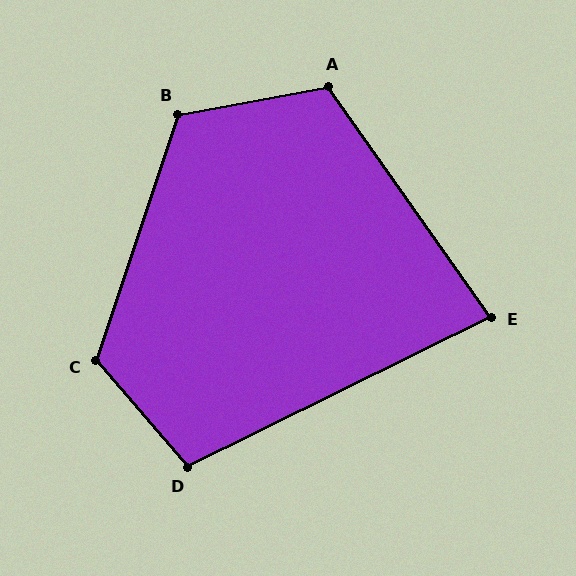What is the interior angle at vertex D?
Approximately 104 degrees (obtuse).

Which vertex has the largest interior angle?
C, at approximately 121 degrees.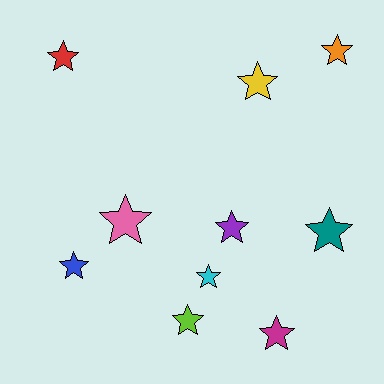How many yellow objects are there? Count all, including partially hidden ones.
There is 1 yellow object.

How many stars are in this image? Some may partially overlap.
There are 10 stars.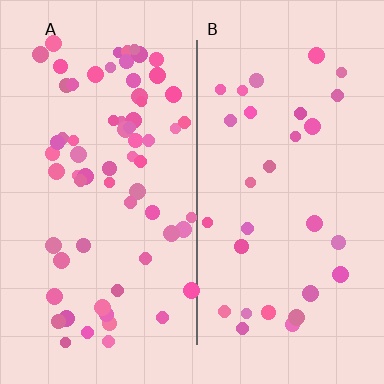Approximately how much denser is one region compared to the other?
Approximately 2.2× — region A over region B.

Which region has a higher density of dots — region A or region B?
A (the left).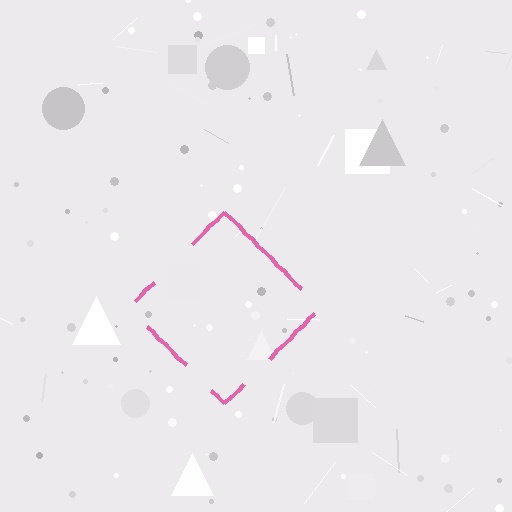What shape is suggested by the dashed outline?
The dashed outline suggests a diamond.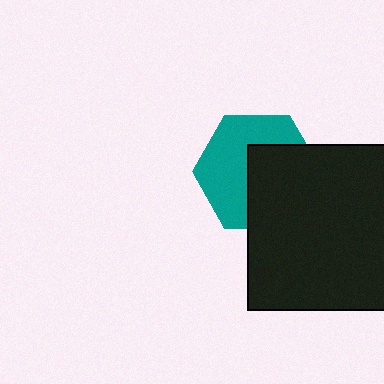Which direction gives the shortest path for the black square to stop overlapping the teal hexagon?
Moving toward the lower-right gives the shortest separation.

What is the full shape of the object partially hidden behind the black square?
The partially hidden object is a teal hexagon.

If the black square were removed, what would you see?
You would see the complete teal hexagon.